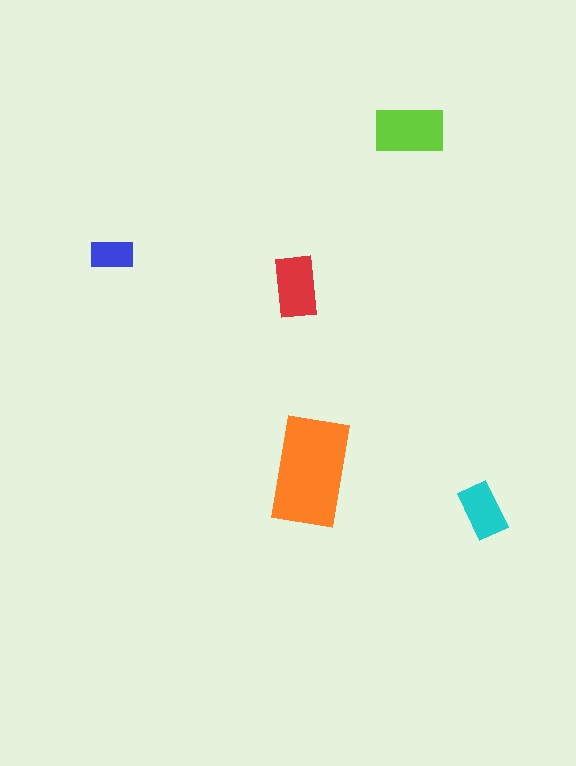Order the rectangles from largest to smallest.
the orange one, the lime one, the red one, the cyan one, the blue one.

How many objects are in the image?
There are 5 objects in the image.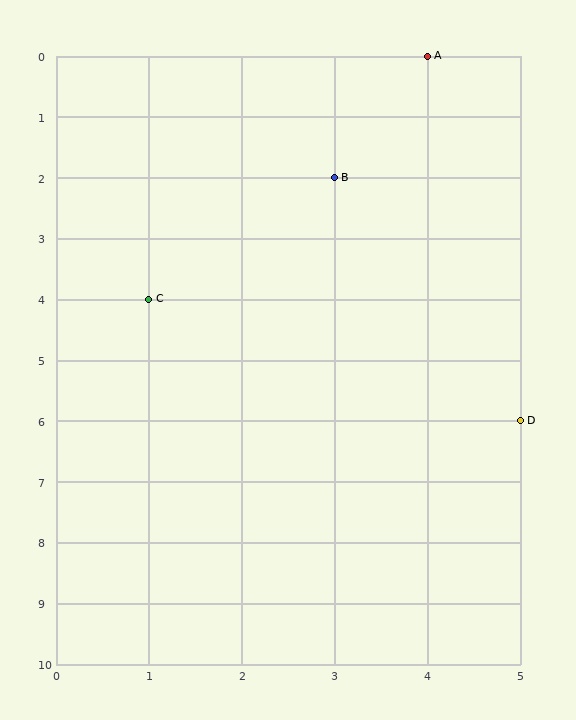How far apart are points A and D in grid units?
Points A and D are 1 column and 6 rows apart (about 6.1 grid units diagonally).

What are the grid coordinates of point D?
Point D is at grid coordinates (5, 6).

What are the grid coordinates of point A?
Point A is at grid coordinates (4, 0).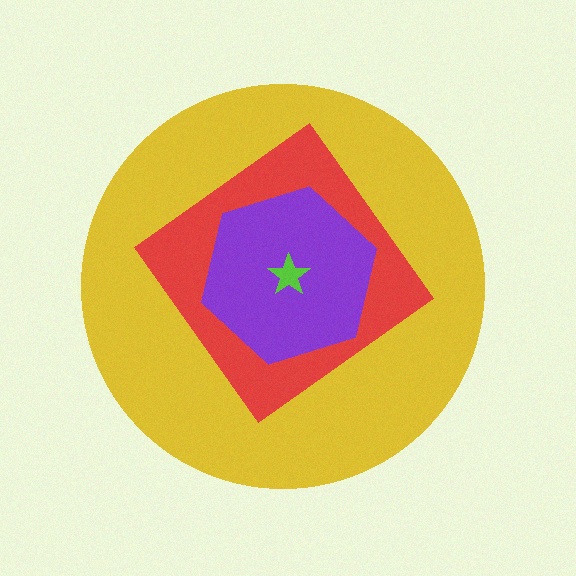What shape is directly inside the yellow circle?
The red diamond.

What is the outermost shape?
The yellow circle.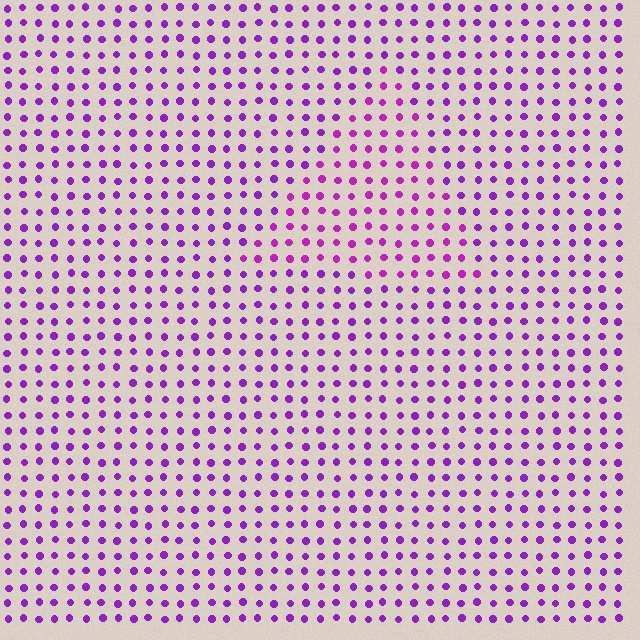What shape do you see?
I see a triangle.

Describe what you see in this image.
The image is filled with small purple elements in a uniform arrangement. A triangle-shaped region is visible where the elements are tinted to a slightly different hue, forming a subtle color boundary.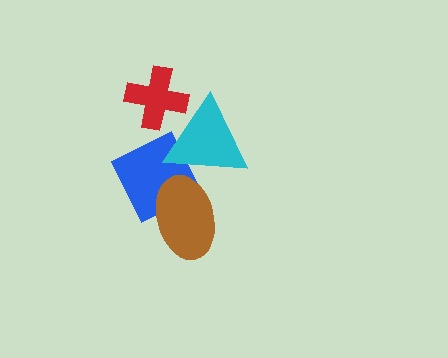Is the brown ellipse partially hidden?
Yes, it is partially covered by another shape.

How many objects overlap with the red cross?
1 object overlaps with the red cross.